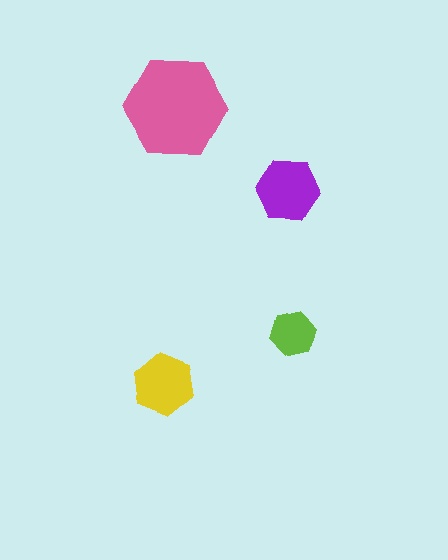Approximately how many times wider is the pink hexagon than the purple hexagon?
About 1.5 times wider.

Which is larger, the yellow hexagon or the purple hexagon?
The purple one.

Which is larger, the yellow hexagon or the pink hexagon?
The pink one.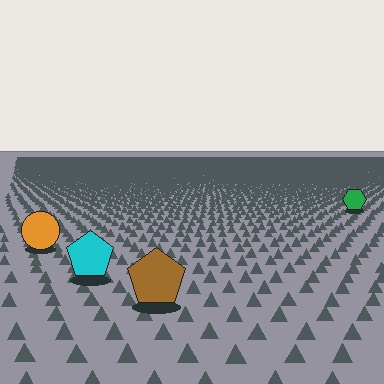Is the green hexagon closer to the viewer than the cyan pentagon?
No. The cyan pentagon is closer — you can tell from the texture gradient: the ground texture is coarser near it.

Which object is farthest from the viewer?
The green hexagon is farthest from the viewer. It appears smaller and the ground texture around it is denser.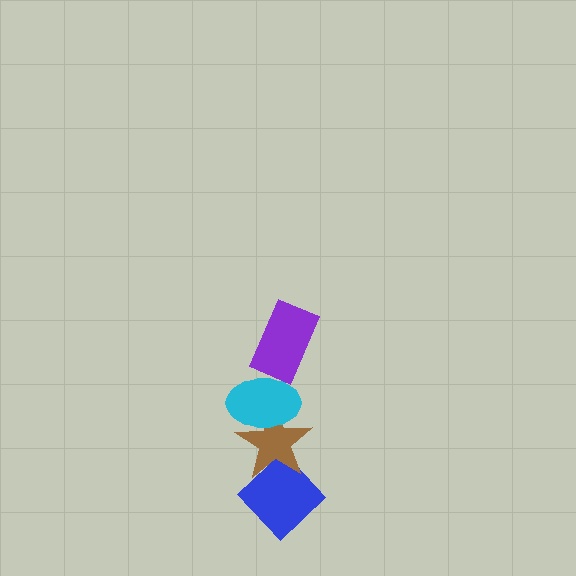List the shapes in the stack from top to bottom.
From top to bottom: the purple rectangle, the cyan ellipse, the brown star, the blue diamond.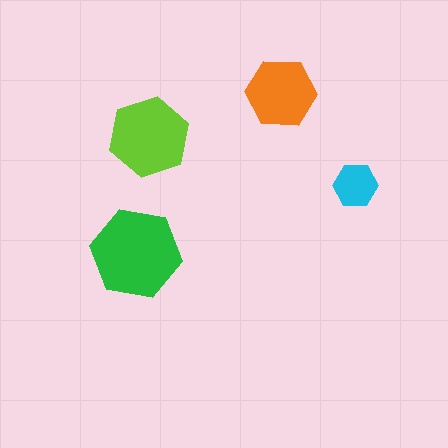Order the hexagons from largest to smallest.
the green one, the lime one, the orange one, the cyan one.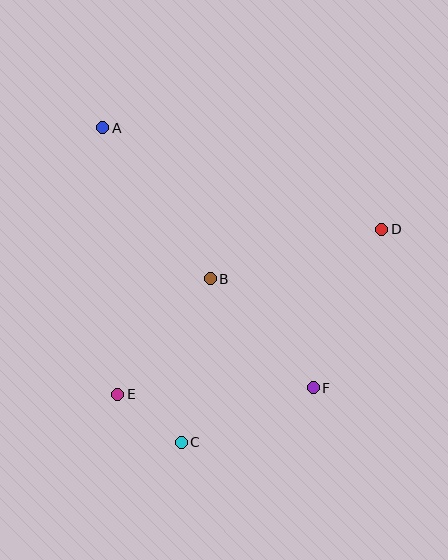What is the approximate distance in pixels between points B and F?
The distance between B and F is approximately 150 pixels.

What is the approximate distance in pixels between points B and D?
The distance between B and D is approximately 179 pixels.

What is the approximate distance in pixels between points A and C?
The distance between A and C is approximately 324 pixels.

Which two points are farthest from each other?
Points A and F are farthest from each other.